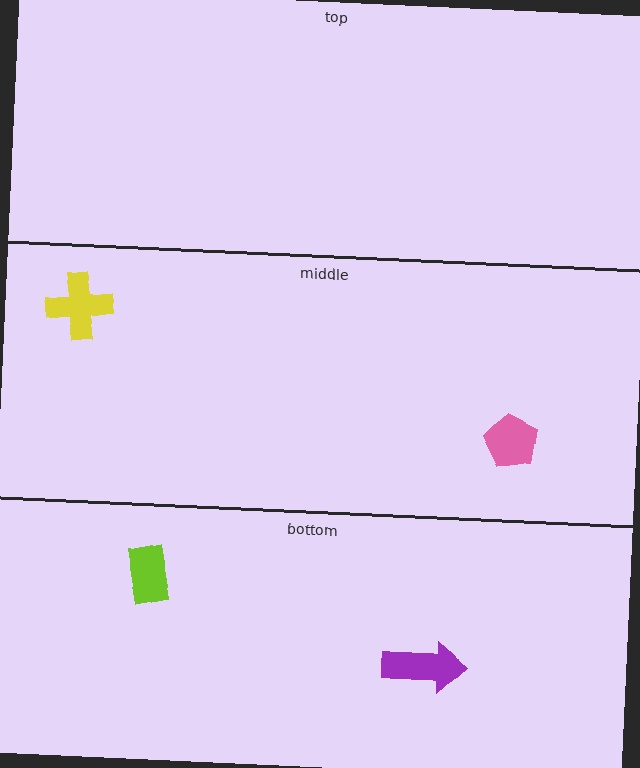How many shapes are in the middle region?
2.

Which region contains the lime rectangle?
The bottom region.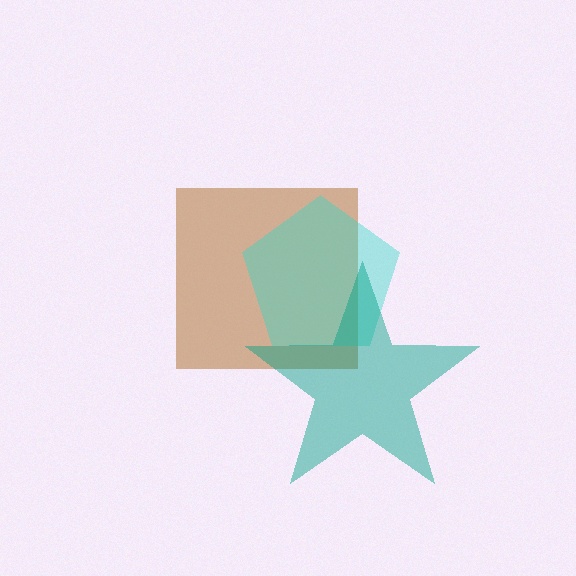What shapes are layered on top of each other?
The layered shapes are: a brown square, a cyan pentagon, a teal star.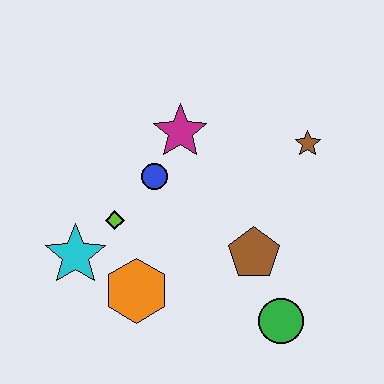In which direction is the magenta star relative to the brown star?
The magenta star is to the left of the brown star.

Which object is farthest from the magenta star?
The green circle is farthest from the magenta star.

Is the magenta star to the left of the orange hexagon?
No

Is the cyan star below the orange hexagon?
No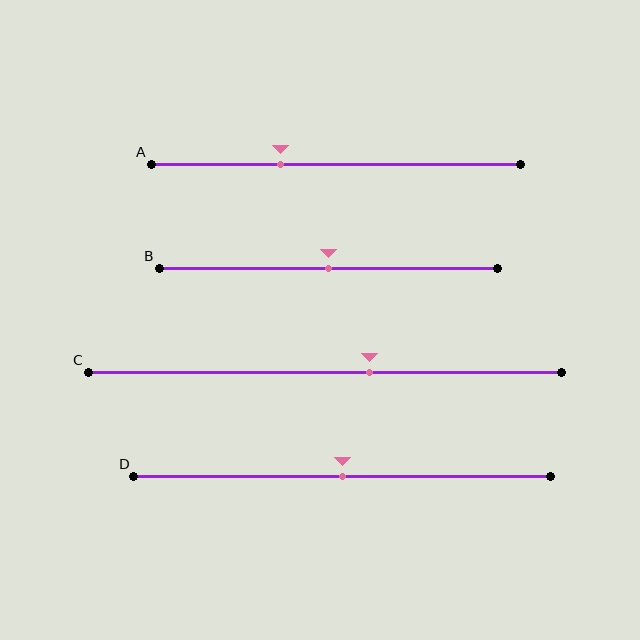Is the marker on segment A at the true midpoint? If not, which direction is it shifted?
No, the marker on segment A is shifted to the left by about 15% of the segment length.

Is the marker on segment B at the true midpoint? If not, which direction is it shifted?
Yes, the marker on segment B is at the true midpoint.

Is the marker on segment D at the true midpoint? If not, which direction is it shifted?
Yes, the marker on segment D is at the true midpoint.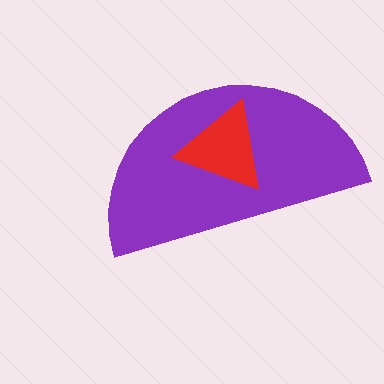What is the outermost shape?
The purple semicircle.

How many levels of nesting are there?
2.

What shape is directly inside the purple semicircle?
The red triangle.